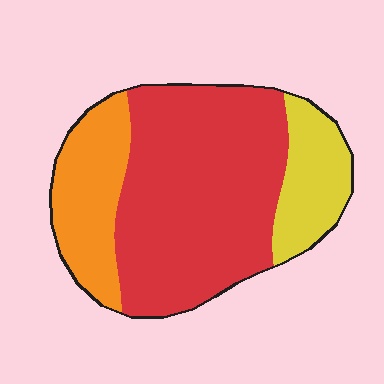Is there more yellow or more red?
Red.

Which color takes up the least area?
Yellow, at roughly 15%.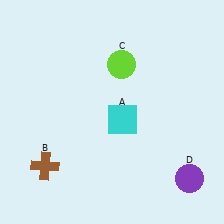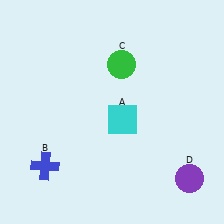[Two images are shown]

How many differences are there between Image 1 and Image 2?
There are 2 differences between the two images.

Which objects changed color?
B changed from brown to blue. C changed from lime to green.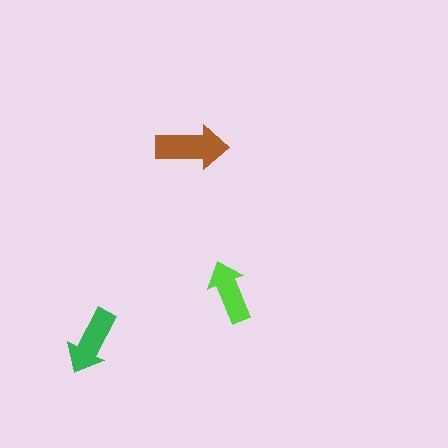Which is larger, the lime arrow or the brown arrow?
The brown one.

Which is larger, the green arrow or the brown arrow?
The brown one.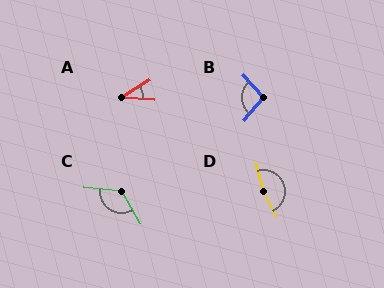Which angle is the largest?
D, at approximately 169 degrees.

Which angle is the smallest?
A, at approximately 36 degrees.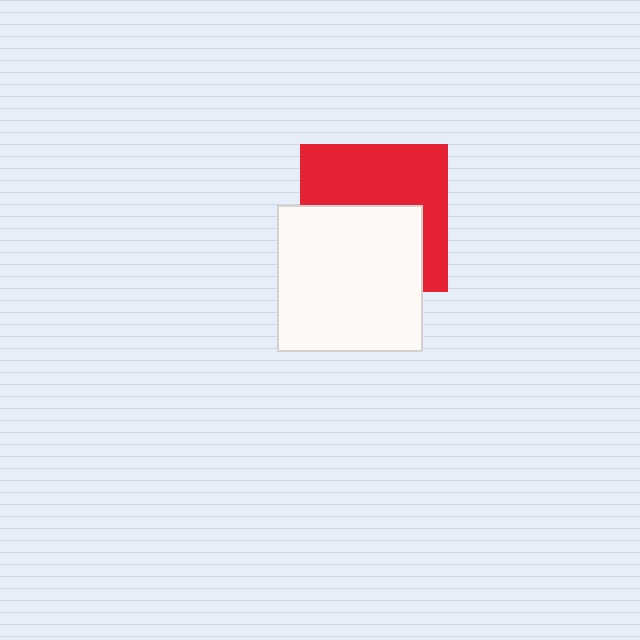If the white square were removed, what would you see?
You would see the complete red square.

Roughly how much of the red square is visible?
About half of it is visible (roughly 51%).